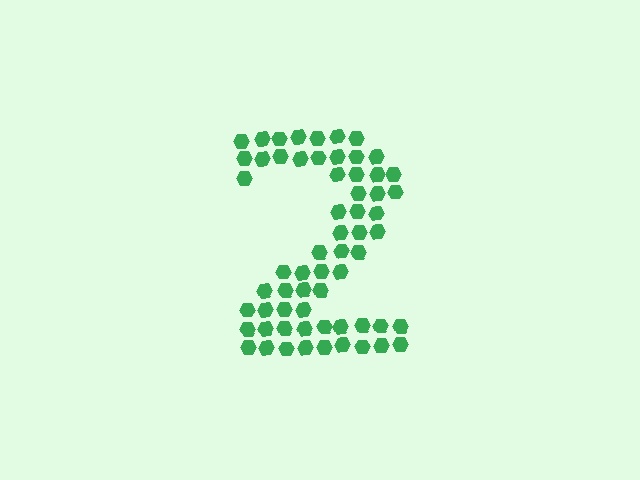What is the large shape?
The large shape is the digit 2.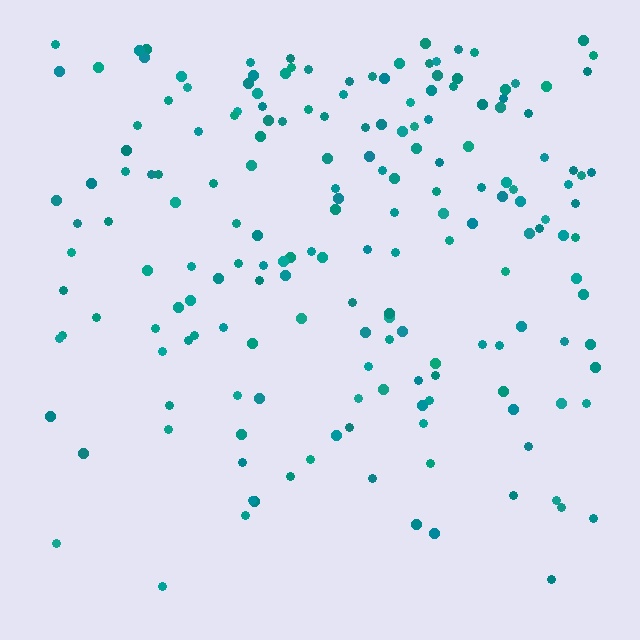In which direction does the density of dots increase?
From bottom to top, with the top side densest.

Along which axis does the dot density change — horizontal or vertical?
Vertical.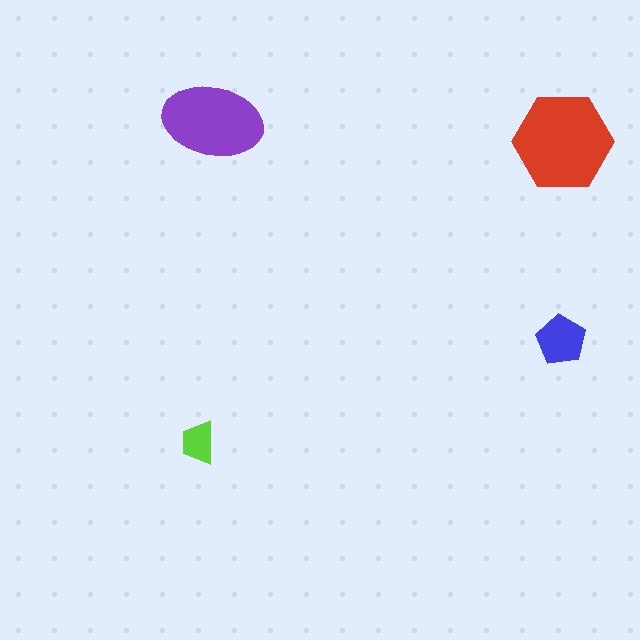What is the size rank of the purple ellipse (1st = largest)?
2nd.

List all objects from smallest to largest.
The lime trapezoid, the blue pentagon, the purple ellipse, the red hexagon.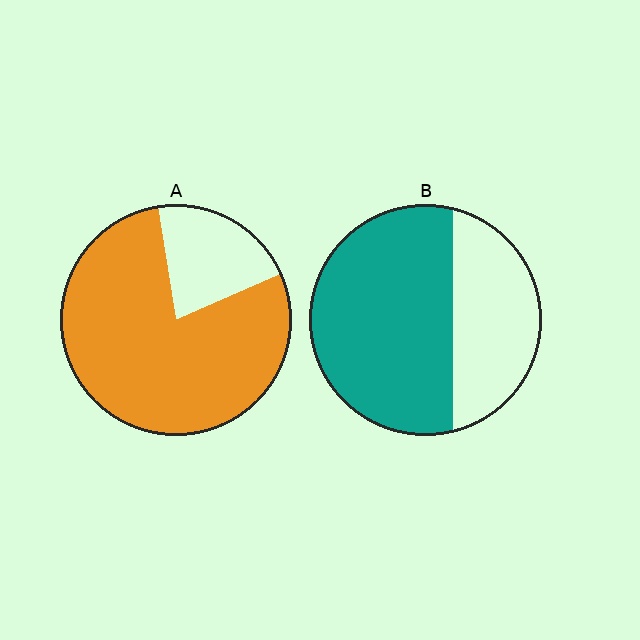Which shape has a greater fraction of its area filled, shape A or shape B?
Shape A.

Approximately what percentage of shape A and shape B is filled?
A is approximately 80% and B is approximately 65%.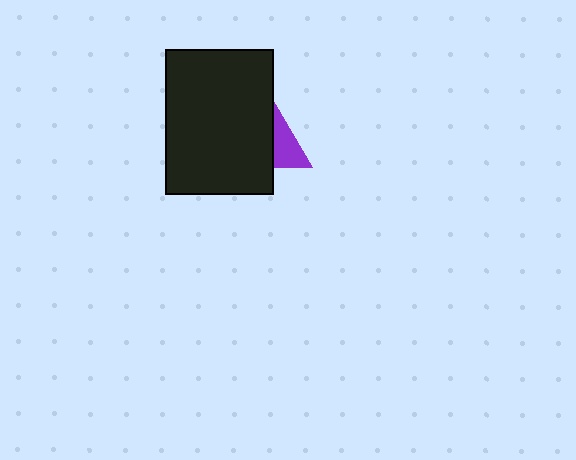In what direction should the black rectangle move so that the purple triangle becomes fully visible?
The black rectangle should move left. That is the shortest direction to clear the overlap and leave the purple triangle fully visible.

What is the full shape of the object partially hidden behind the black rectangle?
The partially hidden object is a purple triangle.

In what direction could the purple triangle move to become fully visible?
The purple triangle could move right. That would shift it out from behind the black rectangle entirely.